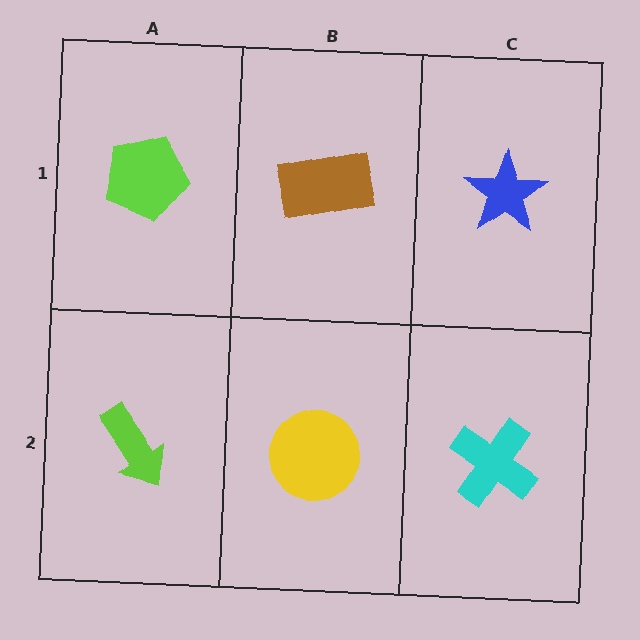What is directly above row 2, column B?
A brown rectangle.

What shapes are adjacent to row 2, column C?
A blue star (row 1, column C), a yellow circle (row 2, column B).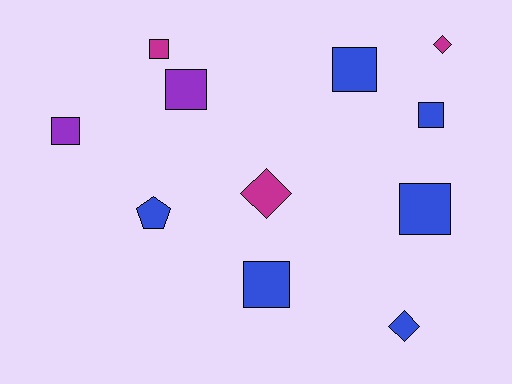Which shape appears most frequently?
Square, with 7 objects.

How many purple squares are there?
There are 2 purple squares.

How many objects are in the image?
There are 11 objects.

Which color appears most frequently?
Blue, with 6 objects.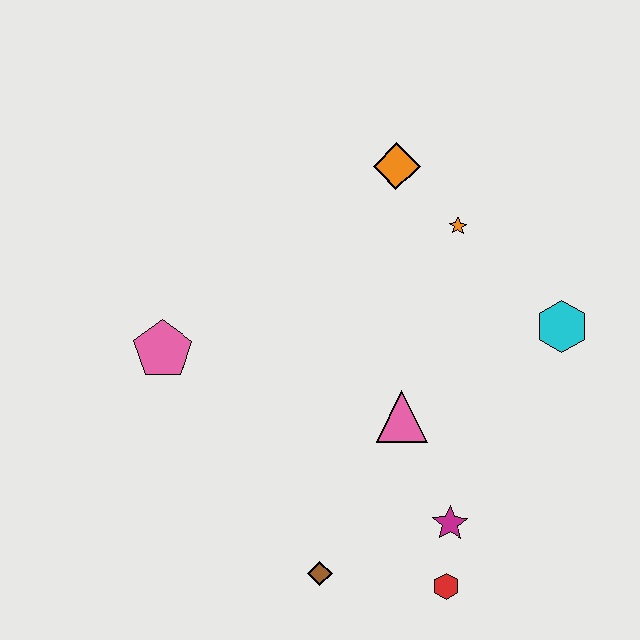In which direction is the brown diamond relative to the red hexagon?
The brown diamond is to the left of the red hexagon.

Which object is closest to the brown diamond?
The red hexagon is closest to the brown diamond.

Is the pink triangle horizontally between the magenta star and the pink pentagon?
Yes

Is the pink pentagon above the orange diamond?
No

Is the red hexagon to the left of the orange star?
Yes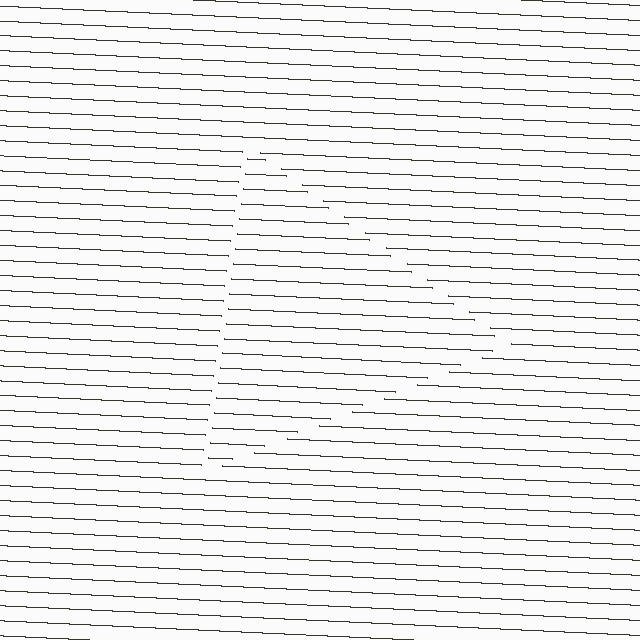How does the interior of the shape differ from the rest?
The interior of the shape contains the same grating, shifted by half a period — the contour is defined by the phase discontinuity where line-ends from the inner and outer gratings abut.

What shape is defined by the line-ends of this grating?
An illusory triangle. The interior of the shape contains the same grating, shifted by half a period — the contour is defined by the phase discontinuity where line-ends from the inner and outer gratings abut.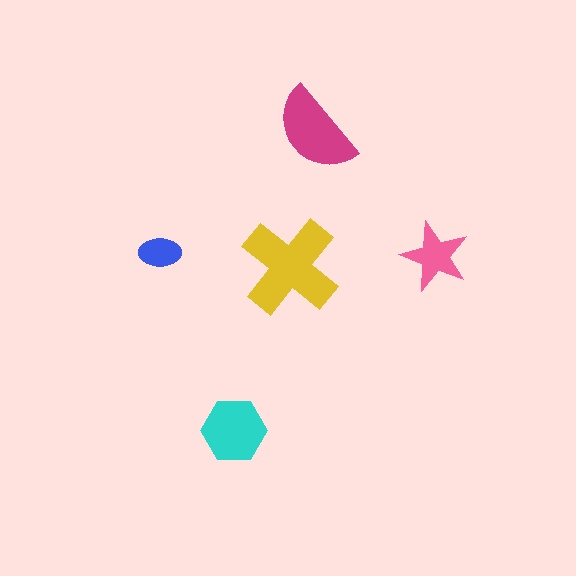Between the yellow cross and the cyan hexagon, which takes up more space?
The yellow cross.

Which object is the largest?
The yellow cross.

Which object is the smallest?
The blue ellipse.